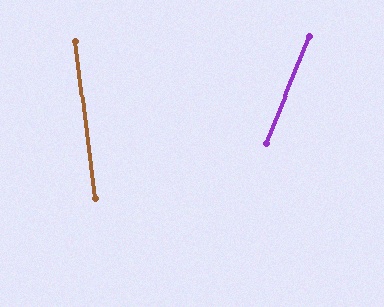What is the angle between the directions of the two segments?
Approximately 29 degrees.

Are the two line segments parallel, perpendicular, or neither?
Neither parallel nor perpendicular — they differ by about 29°.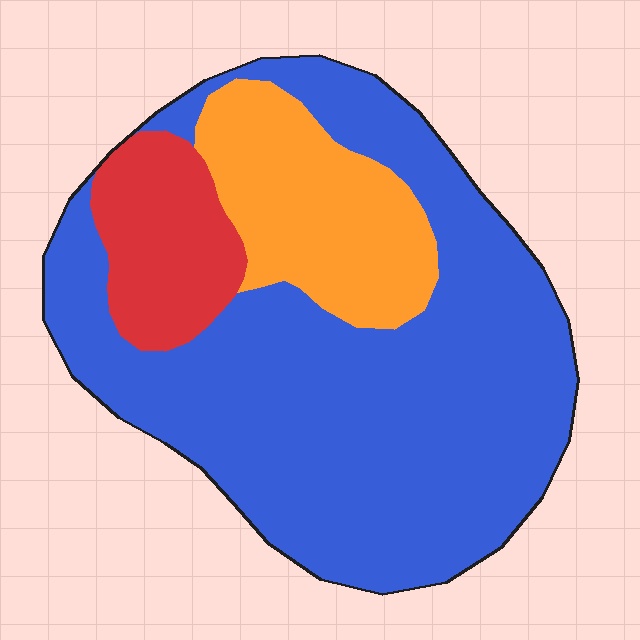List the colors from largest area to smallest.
From largest to smallest: blue, orange, red.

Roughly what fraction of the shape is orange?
Orange takes up about one fifth (1/5) of the shape.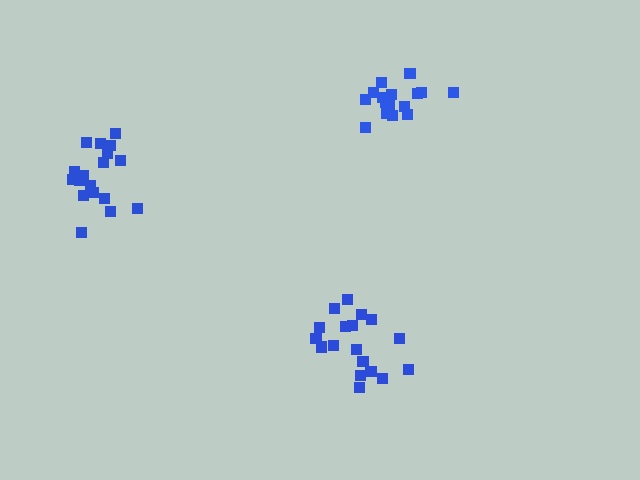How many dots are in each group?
Group 1: 18 dots, Group 2: 16 dots, Group 3: 18 dots (52 total).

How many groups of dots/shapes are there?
There are 3 groups.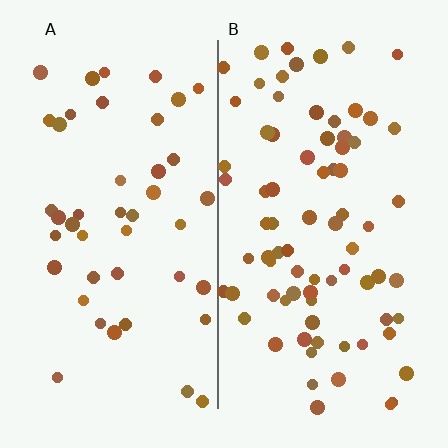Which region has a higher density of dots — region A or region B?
B (the right).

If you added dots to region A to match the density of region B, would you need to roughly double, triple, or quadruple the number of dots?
Approximately double.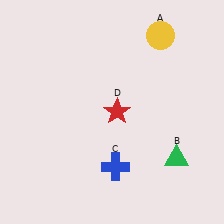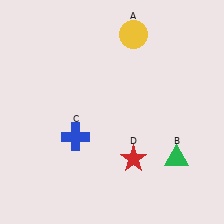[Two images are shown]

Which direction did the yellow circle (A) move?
The yellow circle (A) moved left.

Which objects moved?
The objects that moved are: the yellow circle (A), the blue cross (C), the red star (D).